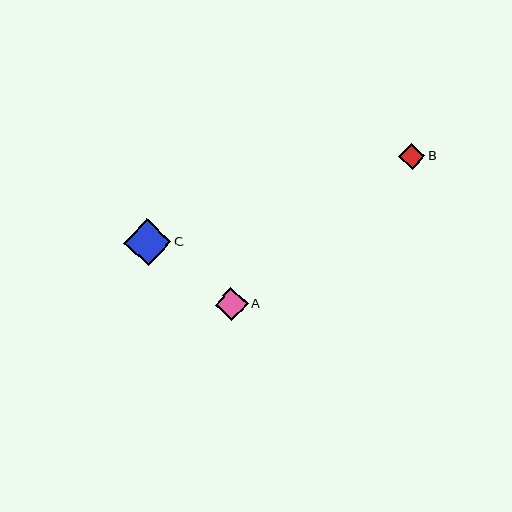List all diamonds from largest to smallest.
From largest to smallest: C, A, B.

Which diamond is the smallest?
Diamond B is the smallest with a size of approximately 26 pixels.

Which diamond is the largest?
Diamond C is the largest with a size of approximately 47 pixels.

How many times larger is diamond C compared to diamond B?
Diamond C is approximately 1.8 times the size of diamond B.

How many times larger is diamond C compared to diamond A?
Diamond C is approximately 1.4 times the size of diamond A.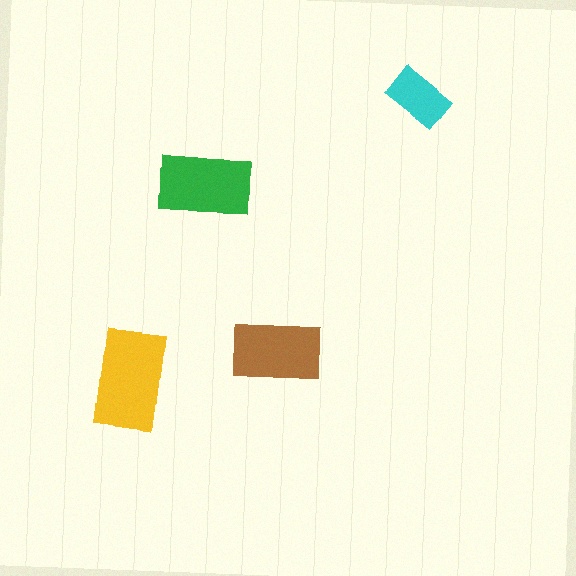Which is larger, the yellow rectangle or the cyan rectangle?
The yellow one.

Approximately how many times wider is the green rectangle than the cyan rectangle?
About 1.5 times wider.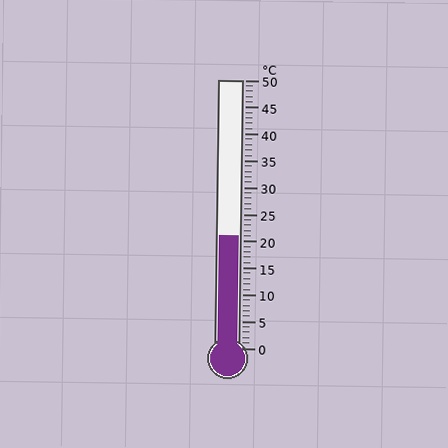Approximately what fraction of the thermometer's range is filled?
The thermometer is filled to approximately 40% of its range.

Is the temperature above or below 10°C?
The temperature is above 10°C.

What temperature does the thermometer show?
The thermometer shows approximately 21°C.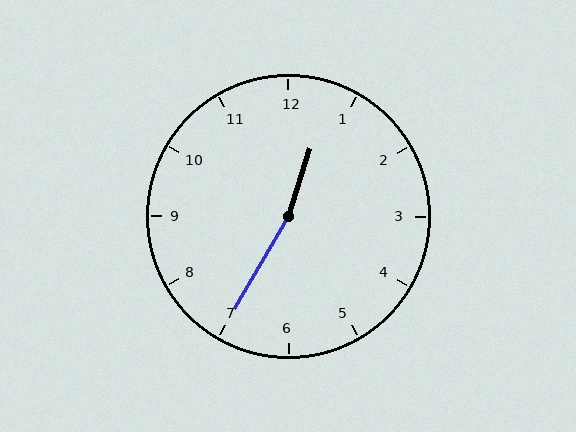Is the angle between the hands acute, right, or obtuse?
It is obtuse.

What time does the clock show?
12:35.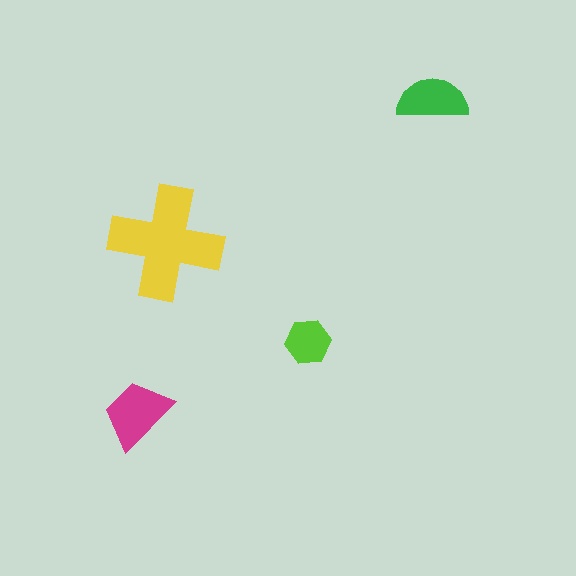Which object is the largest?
The yellow cross.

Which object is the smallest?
The lime hexagon.